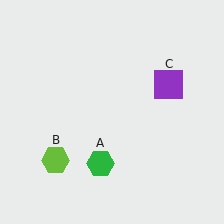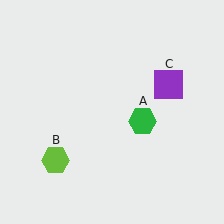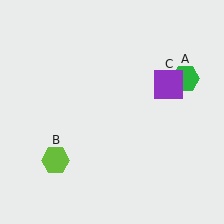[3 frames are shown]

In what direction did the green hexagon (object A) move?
The green hexagon (object A) moved up and to the right.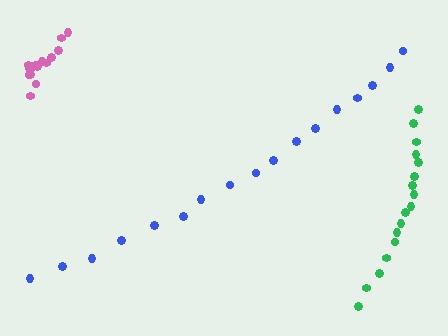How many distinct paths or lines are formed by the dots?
There are 3 distinct paths.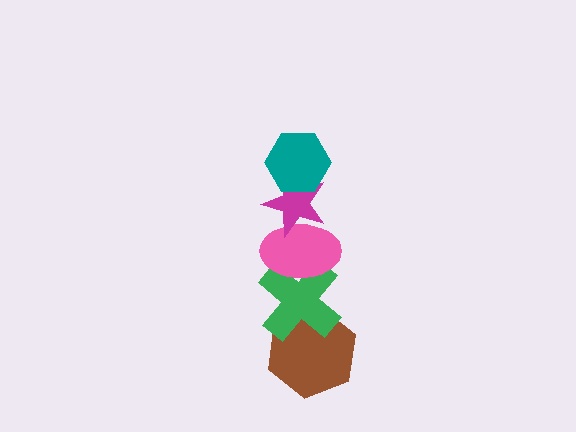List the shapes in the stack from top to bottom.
From top to bottom: the teal hexagon, the magenta star, the pink ellipse, the green cross, the brown hexagon.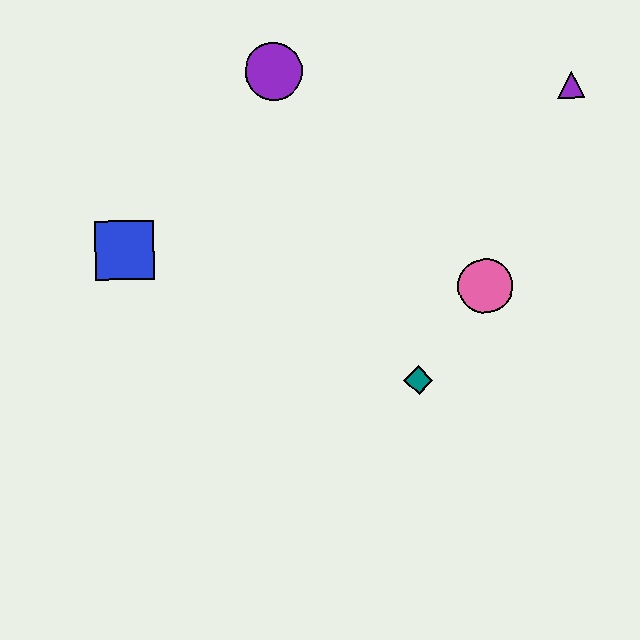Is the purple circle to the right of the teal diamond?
No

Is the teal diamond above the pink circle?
No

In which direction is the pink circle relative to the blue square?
The pink circle is to the right of the blue square.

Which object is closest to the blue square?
The purple circle is closest to the blue square.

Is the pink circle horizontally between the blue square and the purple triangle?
Yes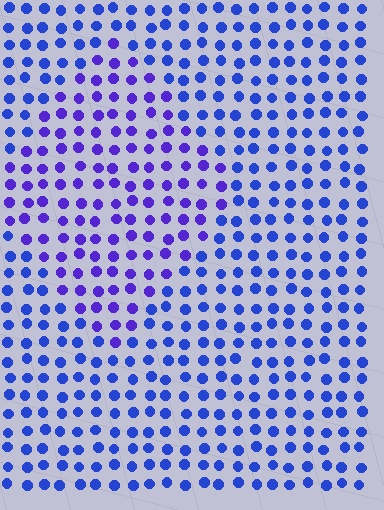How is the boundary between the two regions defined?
The boundary is defined purely by a slight shift in hue (about 27 degrees). Spacing, size, and orientation are identical on both sides.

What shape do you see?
I see a diamond.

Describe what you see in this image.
The image is filled with small blue elements in a uniform arrangement. A diamond-shaped region is visible where the elements are tinted to a slightly different hue, forming a subtle color boundary.